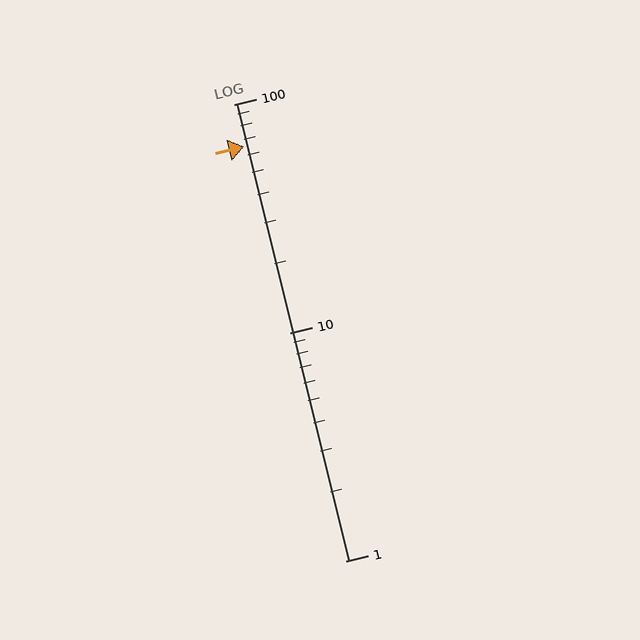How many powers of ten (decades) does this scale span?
The scale spans 2 decades, from 1 to 100.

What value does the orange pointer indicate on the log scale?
The pointer indicates approximately 65.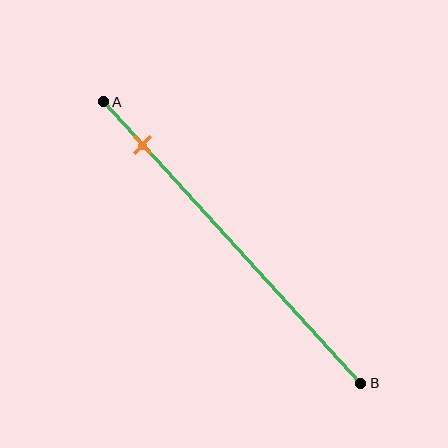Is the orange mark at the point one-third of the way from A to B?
No, the mark is at about 15% from A, not at the 33% one-third point.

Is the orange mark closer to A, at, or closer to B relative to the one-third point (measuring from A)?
The orange mark is closer to point A than the one-third point of segment AB.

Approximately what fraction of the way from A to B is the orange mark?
The orange mark is approximately 15% of the way from A to B.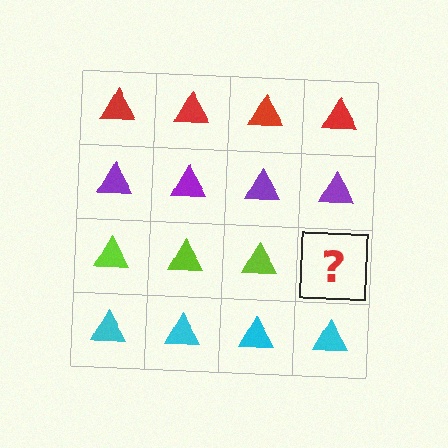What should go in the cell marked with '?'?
The missing cell should contain a lime triangle.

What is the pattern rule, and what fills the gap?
The rule is that each row has a consistent color. The gap should be filled with a lime triangle.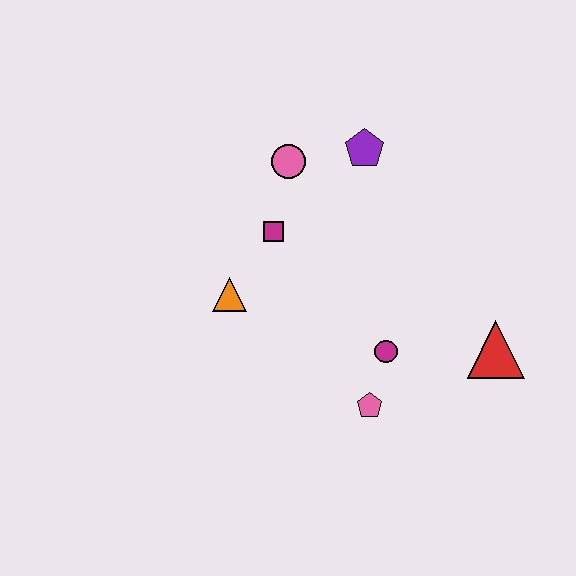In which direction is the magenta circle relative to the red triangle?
The magenta circle is to the left of the red triangle.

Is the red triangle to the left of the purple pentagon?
No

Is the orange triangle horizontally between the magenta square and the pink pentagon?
No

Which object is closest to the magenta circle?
The pink pentagon is closest to the magenta circle.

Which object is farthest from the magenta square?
The red triangle is farthest from the magenta square.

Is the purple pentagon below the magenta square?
No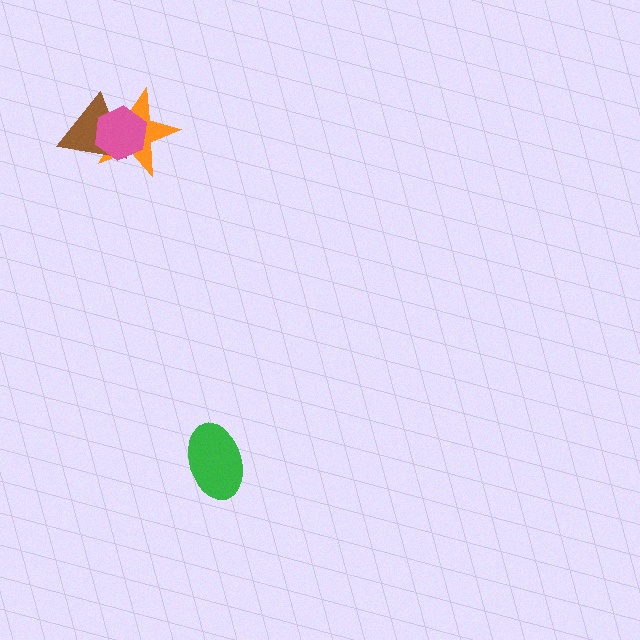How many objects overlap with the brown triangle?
2 objects overlap with the brown triangle.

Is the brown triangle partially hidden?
Yes, it is partially covered by another shape.